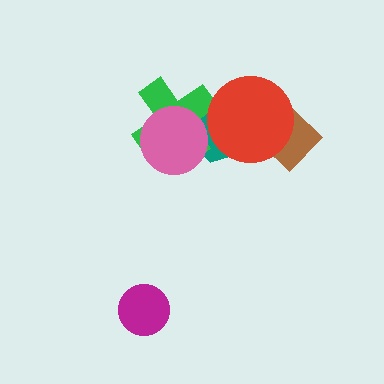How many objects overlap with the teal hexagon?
4 objects overlap with the teal hexagon.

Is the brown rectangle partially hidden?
Yes, it is partially covered by another shape.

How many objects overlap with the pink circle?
2 objects overlap with the pink circle.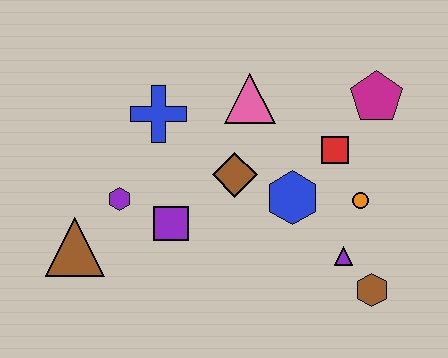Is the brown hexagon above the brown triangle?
No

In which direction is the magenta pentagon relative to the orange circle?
The magenta pentagon is above the orange circle.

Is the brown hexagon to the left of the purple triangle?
No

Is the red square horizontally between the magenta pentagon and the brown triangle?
Yes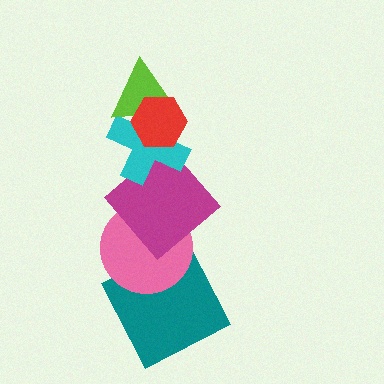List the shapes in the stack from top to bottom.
From top to bottom: the red hexagon, the lime triangle, the cyan cross, the magenta diamond, the pink circle, the teal square.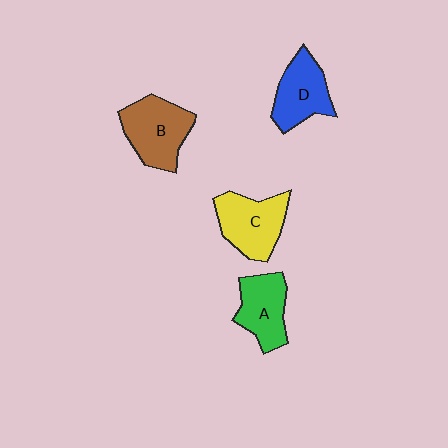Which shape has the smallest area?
Shape A (green).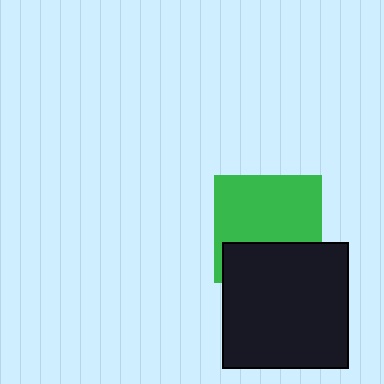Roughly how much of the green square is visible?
About half of it is visible (roughly 64%).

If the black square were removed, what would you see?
You would see the complete green square.